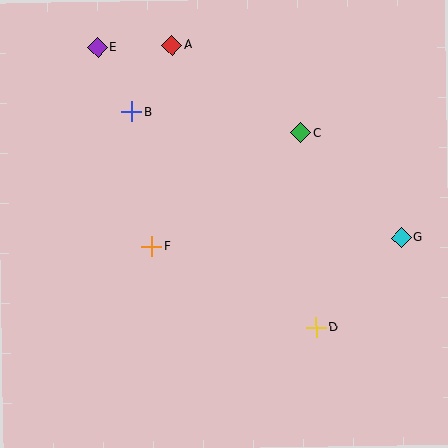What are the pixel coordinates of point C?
Point C is at (300, 133).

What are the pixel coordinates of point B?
Point B is at (132, 112).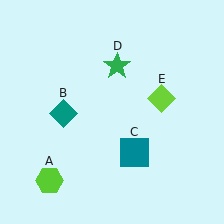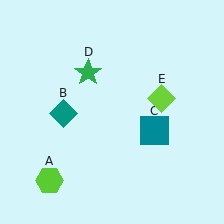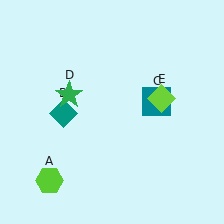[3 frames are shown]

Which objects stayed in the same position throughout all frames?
Lime hexagon (object A) and teal diamond (object B) and lime diamond (object E) remained stationary.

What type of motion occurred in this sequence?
The teal square (object C), green star (object D) rotated counterclockwise around the center of the scene.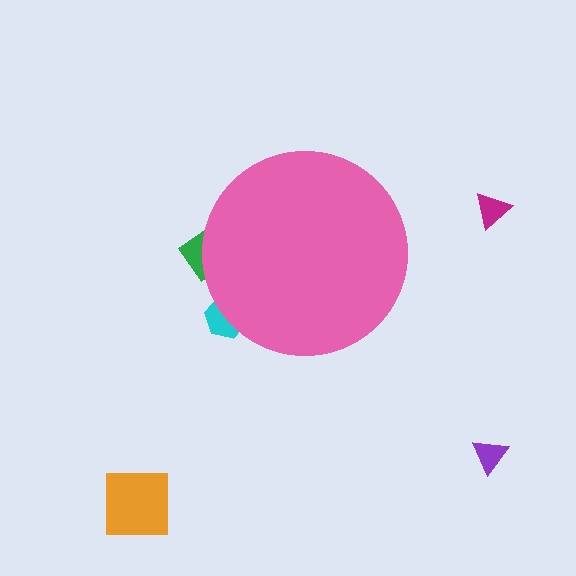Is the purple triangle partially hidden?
No, the purple triangle is fully visible.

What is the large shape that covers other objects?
A pink circle.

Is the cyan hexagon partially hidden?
Yes, the cyan hexagon is partially hidden behind the pink circle.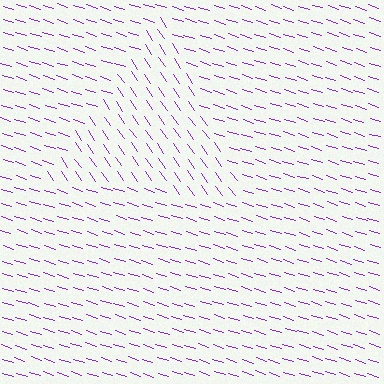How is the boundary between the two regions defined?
The boundary is defined purely by a change in line orientation (approximately 37 degrees difference). All lines are the same color and thickness.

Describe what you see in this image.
The image is filled with small purple line segments. A triangle region in the image has lines oriented differently from the surrounding lines, creating a visible texture boundary.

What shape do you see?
I see a triangle.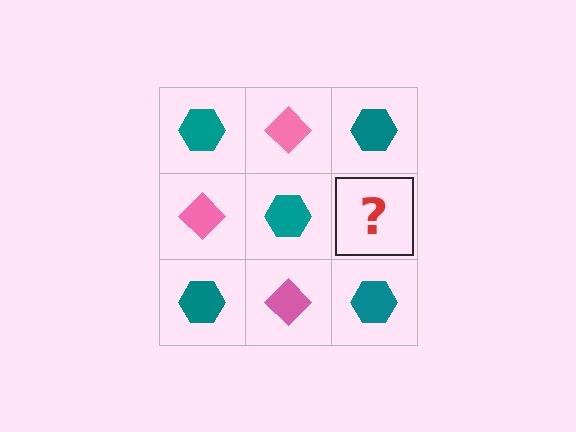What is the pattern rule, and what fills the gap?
The rule is that it alternates teal hexagon and pink diamond in a checkerboard pattern. The gap should be filled with a pink diamond.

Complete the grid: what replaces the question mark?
The question mark should be replaced with a pink diamond.